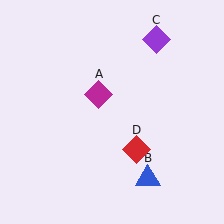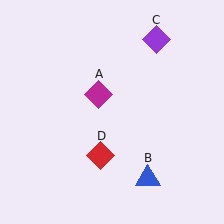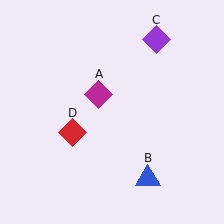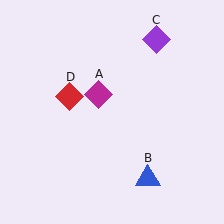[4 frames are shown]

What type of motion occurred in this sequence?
The red diamond (object D) rotated clockwise around the center of the scene.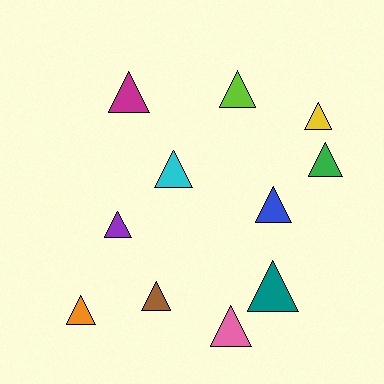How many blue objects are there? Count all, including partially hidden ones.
There is 1 blue object.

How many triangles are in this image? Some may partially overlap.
There are 11 triangles.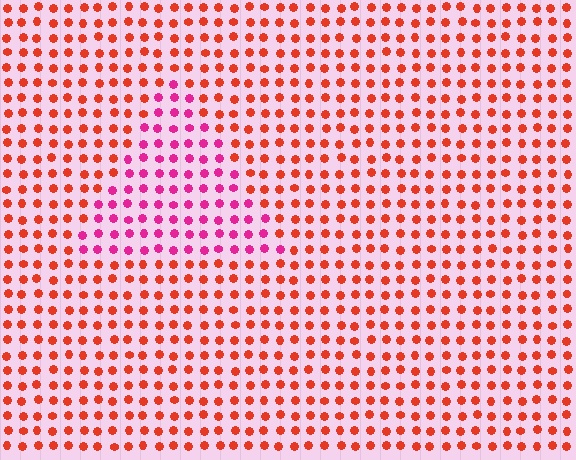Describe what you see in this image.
The image is filled with small red elements in a uniform arrangement. A triangle-shaped region is visible where the elements are tinted to a slightly different hue, forming a subtle color boundary.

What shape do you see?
I see a triangle.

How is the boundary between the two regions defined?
The boundary is defined purely by a slight shift in hue (about 43 degrees). Spacing, size, and orientation are identical on both sides.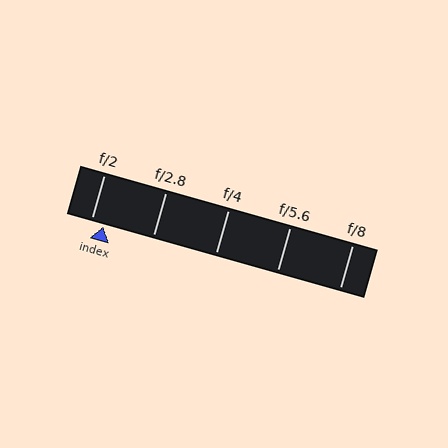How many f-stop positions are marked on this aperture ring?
There are 5 f-stop positions marked.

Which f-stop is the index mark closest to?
The index mark is closest to f/2.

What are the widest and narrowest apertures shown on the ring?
The widest aperture shown is f/2 and the narrowest is f/8.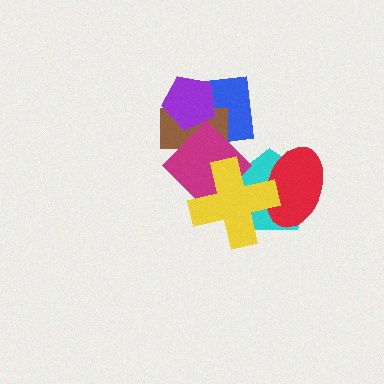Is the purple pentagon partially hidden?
Yes, it is partially covered by another shape.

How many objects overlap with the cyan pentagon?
3 objects overlap with the cyan pentagon.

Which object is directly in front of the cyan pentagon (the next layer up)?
The magenta diamond is directly in front of the cyan pentagon.